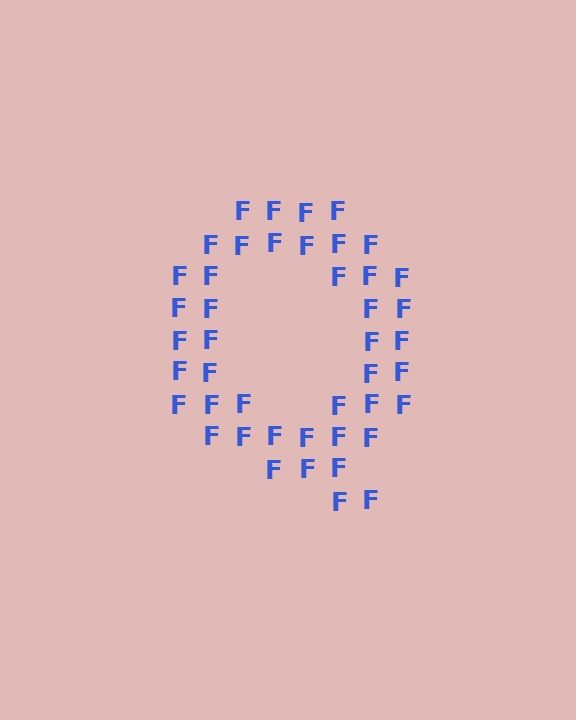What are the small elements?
The small elements are letter F's.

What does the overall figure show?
The overall figure shows the letter Q.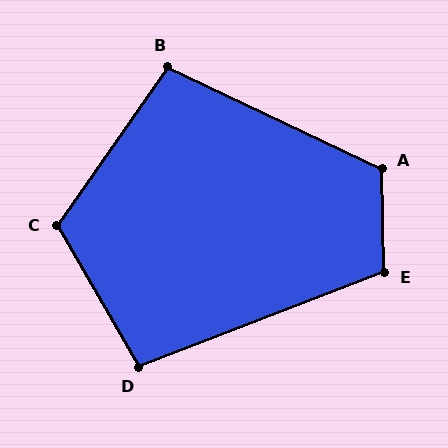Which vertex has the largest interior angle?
A, at approximately 117 degrees.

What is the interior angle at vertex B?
Approximately 99 degrees (obtuse).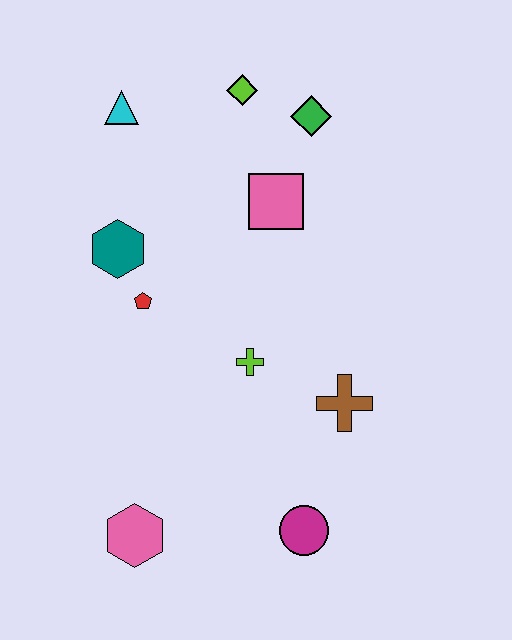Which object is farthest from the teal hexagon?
The magenta circle is farthest from the teal hexagon.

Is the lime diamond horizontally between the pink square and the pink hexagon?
Yes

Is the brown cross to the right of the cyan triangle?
Yes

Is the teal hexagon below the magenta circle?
No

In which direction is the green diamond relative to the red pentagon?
The green diamond is above the red pentagon.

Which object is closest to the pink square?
The green diamond is closest to the pink square.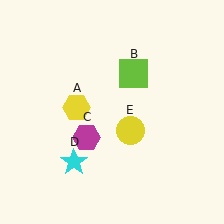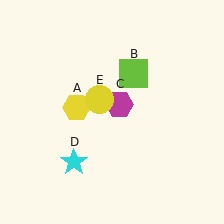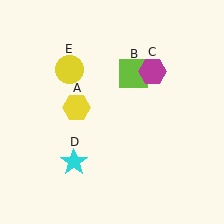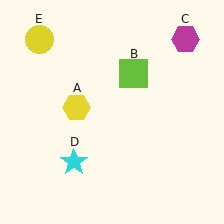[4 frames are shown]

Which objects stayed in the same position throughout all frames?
Yellow hexagon (object A) and lime square (object B) and cyan star (object D) remained stationary.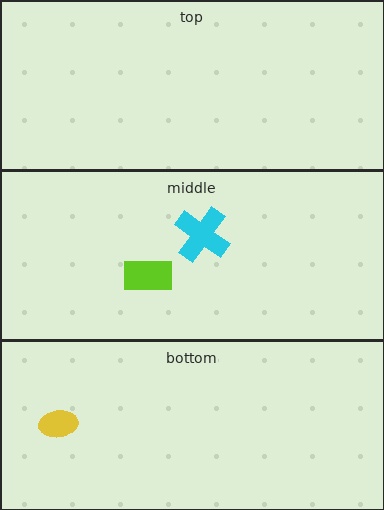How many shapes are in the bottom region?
1.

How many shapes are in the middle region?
2.